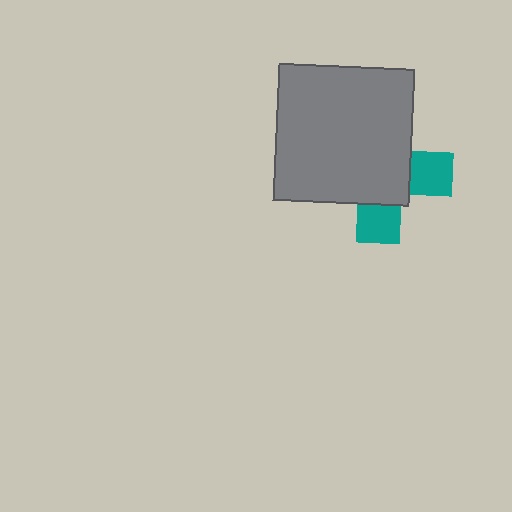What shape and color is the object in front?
The object in front is a gray square.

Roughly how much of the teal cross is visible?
A small part of it is visible (roughly 33%).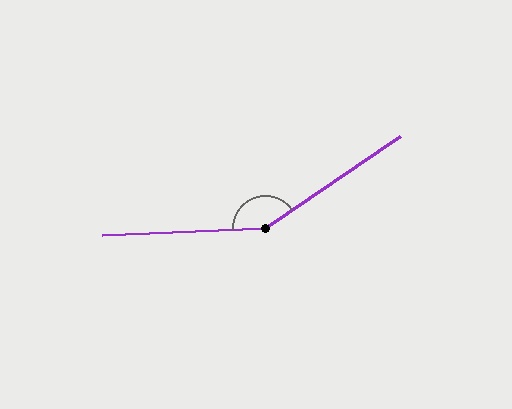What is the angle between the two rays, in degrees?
Approximately 149 degrees.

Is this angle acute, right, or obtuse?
It is obtuse.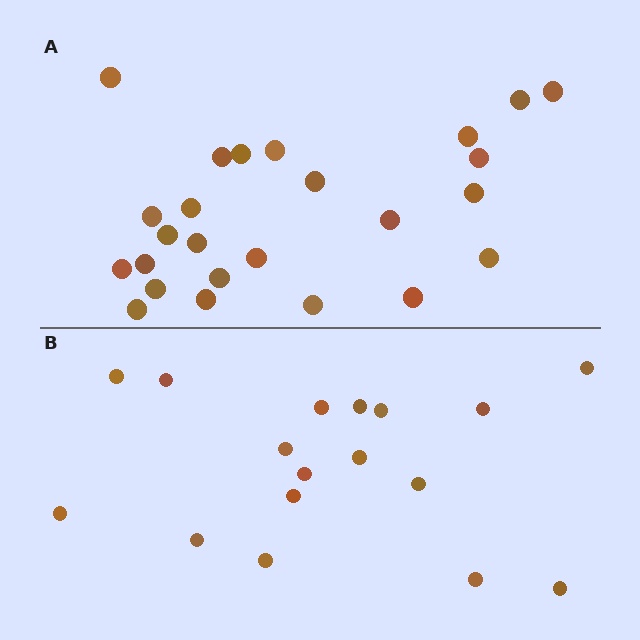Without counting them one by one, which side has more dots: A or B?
Region A (the top region) has more dots.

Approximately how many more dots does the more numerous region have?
Region A has roughly 8 or so more dots than region B.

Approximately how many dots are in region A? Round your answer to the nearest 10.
About 20 dots. (The exact count is 25, which rounds to 20.)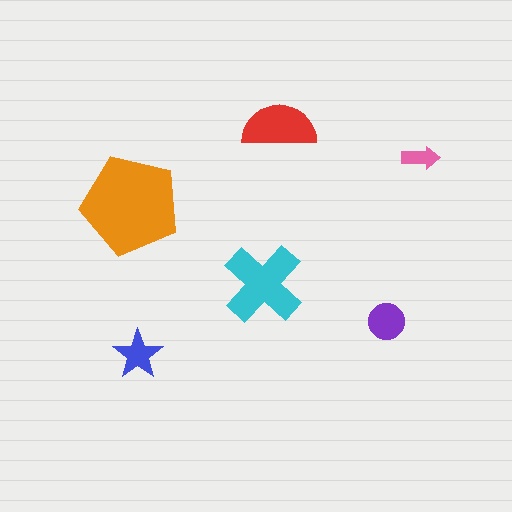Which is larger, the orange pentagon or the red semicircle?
The orange pentagon.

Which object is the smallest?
The pink arrow.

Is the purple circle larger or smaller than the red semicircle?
Smaller.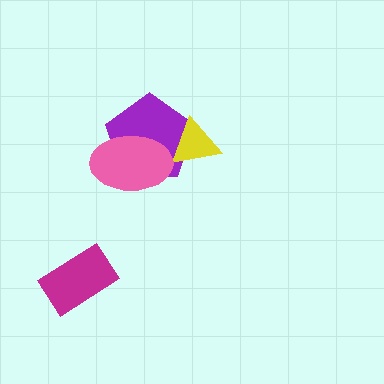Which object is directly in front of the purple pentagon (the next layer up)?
The yellow triangle is directly in front of the purple pentagon.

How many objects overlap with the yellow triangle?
1 object overlaps with the yellow triangle.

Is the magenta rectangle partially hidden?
No, no other shape covers it.